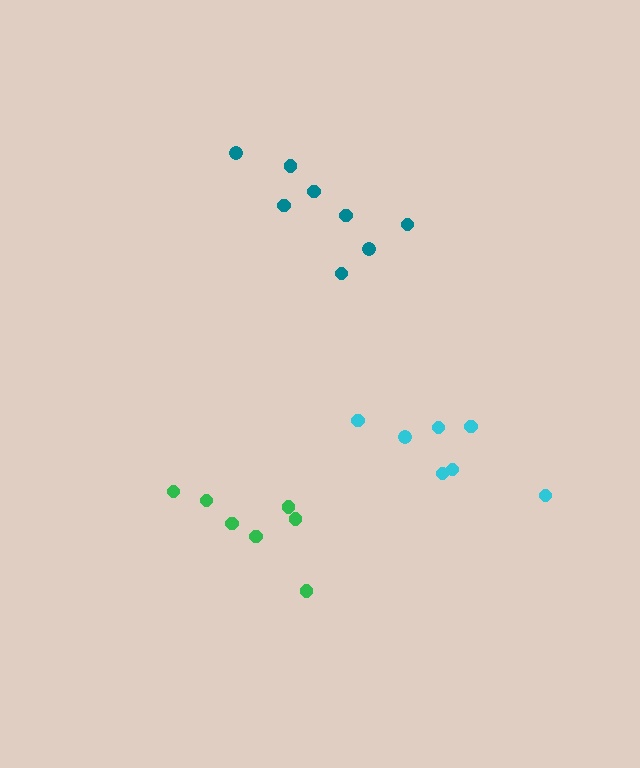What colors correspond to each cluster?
The clusters are colored: green, teal, cyan.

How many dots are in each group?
Group 1: 7 dots, Group 2: 8 dots, Group 3: 7 dots (22 total).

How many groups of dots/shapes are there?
There are 3 groups.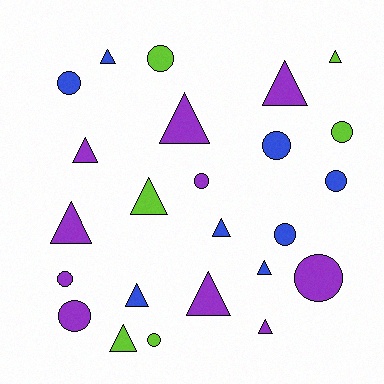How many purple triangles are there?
There are 6 purple triangles.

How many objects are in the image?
There are 24 objects.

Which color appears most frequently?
Purple, with 10 objects.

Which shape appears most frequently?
Triangle, with 13 objects.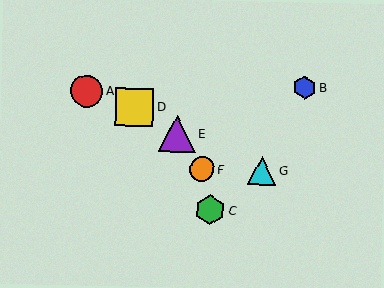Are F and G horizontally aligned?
Yes, both are at y≈169.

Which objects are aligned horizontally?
Objects F, G are aligned horizontally.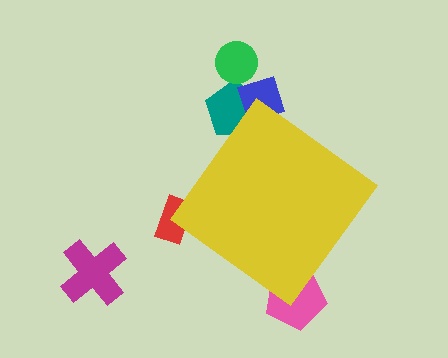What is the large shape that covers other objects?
A yellow diamond.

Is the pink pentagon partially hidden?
Yes, the pink pentagon is partially hidden behind the yellow diamond.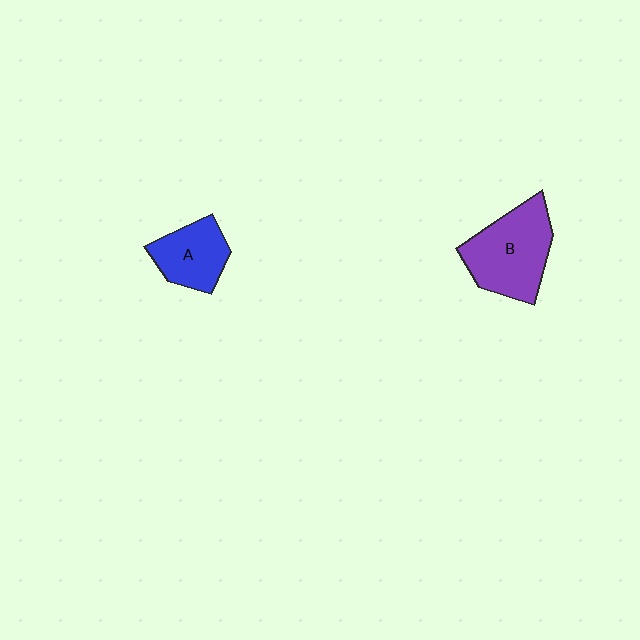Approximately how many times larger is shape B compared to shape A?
Approximately 1.6 times.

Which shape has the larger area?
Shape B (purple).